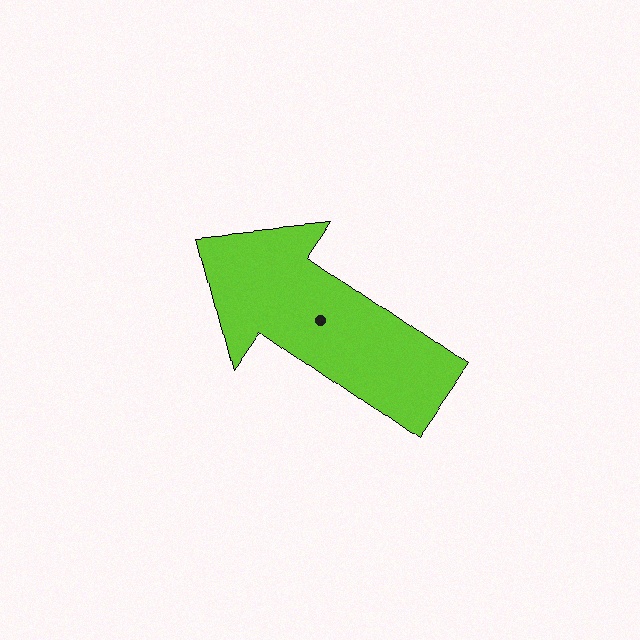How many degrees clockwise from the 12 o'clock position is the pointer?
Approximately 305 degrees.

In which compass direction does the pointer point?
Northwest.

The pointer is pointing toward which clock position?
Roughly 10 o'clock.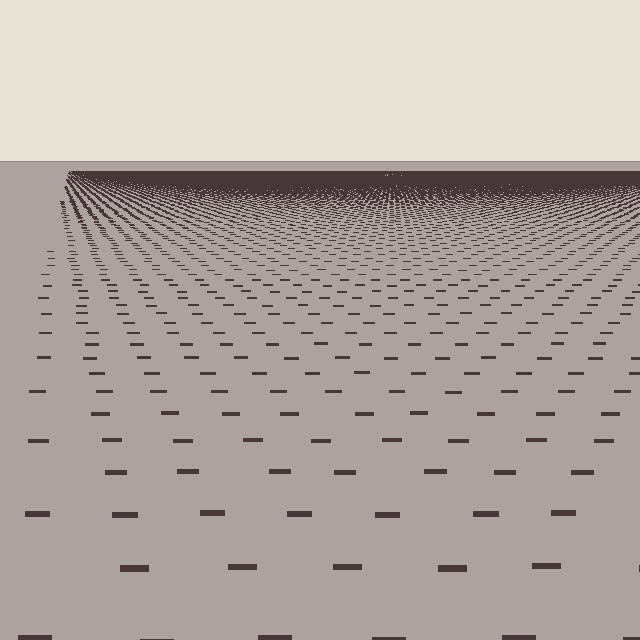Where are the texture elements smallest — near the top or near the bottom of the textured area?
Near the top.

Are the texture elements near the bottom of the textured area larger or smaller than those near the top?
Larger. Near the bottom, elements are closer to the viewer and appear at a bigger on-screen size.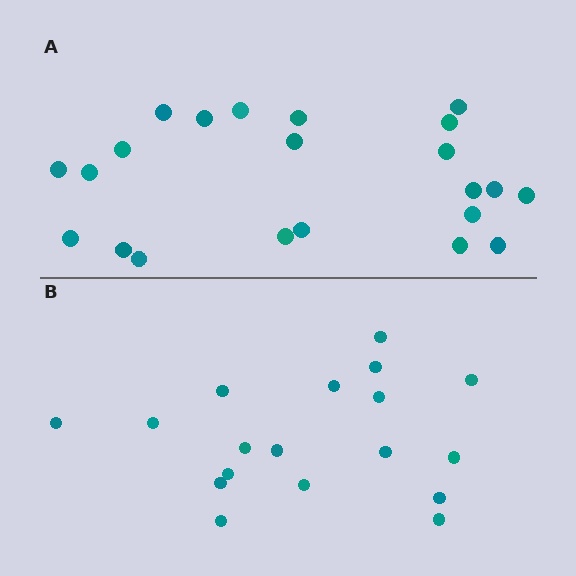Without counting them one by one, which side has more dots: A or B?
Region A (the top region) has more dots.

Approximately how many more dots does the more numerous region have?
Region A has about 4 more dots than region B.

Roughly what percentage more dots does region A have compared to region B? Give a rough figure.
About 20% more.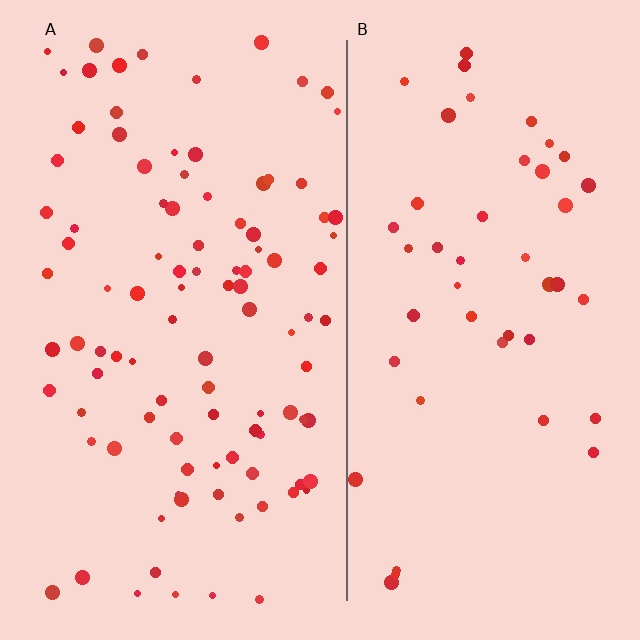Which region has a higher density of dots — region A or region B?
A (the left).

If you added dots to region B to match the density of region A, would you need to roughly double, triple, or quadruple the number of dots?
Approximately double.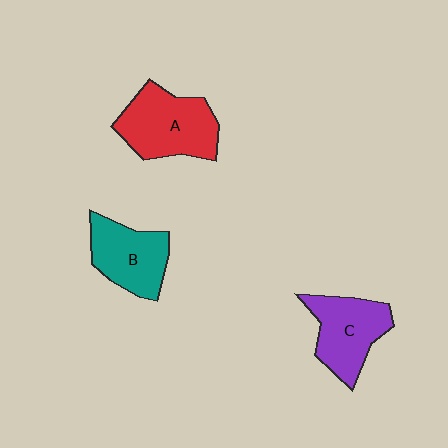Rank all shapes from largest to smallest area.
From largest to smallest: A (red), C (purple), B (teal).